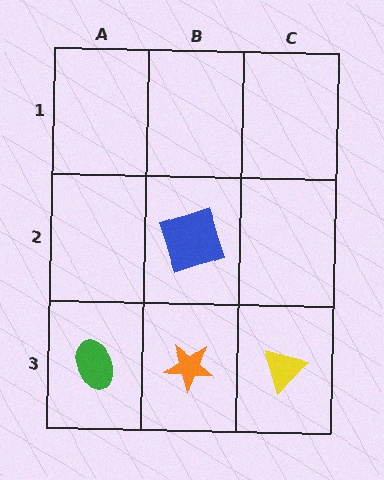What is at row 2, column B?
A blue square.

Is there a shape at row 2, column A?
No, that cell is empty.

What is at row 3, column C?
A yellow triangle.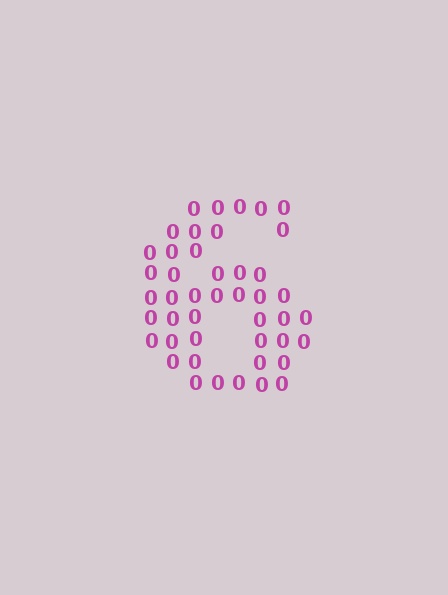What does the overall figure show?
The overall figure shows the digit 6.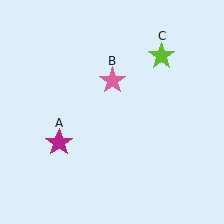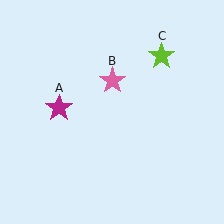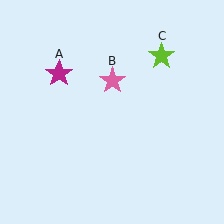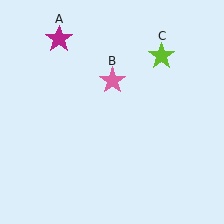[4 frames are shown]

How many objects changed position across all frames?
1 object changed position: magenta star (object A).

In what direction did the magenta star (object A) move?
The magenta star (object A) moved up.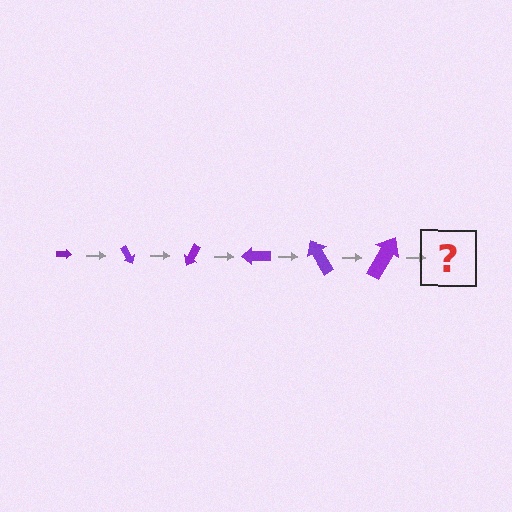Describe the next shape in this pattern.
It should be an arrow, larger than the previous one and rotated 360 degrees from the start.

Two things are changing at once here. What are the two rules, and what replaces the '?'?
The two rules are that the arrow grows larger each step and it rotates 60 degrees each step. The '?' should be an arrow, larger than the previous one and rotated 360 degrees from the start.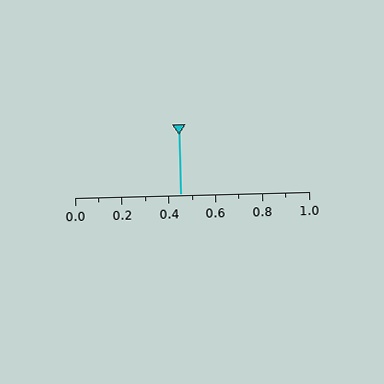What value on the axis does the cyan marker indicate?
The marker indicates approximately 0.45.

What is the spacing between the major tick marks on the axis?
The major ticks are spaced 0.2 apart.